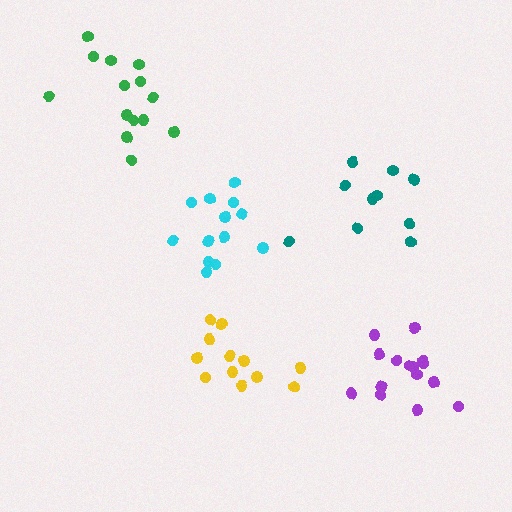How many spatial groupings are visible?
There are 5 spatial groupings.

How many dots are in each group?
Group 1: 12 dots, Group 2: 13 dots, Group 3: 15 dots, Group 4: 15 dots, Group 5: 10 dots (65 total).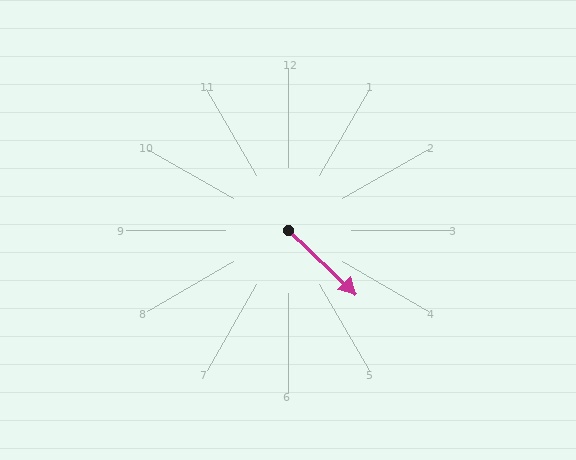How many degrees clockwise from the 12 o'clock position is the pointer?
Approximately 134 degrees.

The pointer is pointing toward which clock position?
Roughly 4 o'clock.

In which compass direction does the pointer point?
Southeast.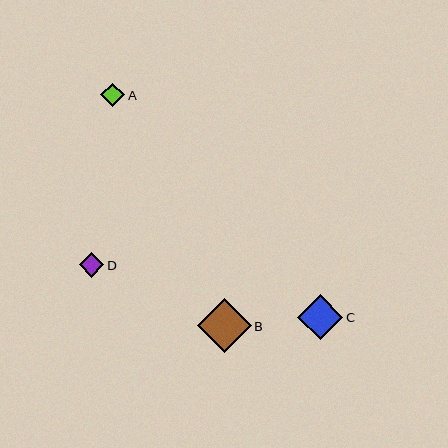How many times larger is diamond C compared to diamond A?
Diamond C is approximately 1.9 times the size of diamond A.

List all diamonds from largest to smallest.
From largest to smallest: B, C, D, A.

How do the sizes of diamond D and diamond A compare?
Diamond D and diamond A are approximately the same size.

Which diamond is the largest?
Diamond B is the largest with a size of approximately 54 pixels.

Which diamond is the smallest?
Diamond A is the smallest with a size of approximately 24 pixels.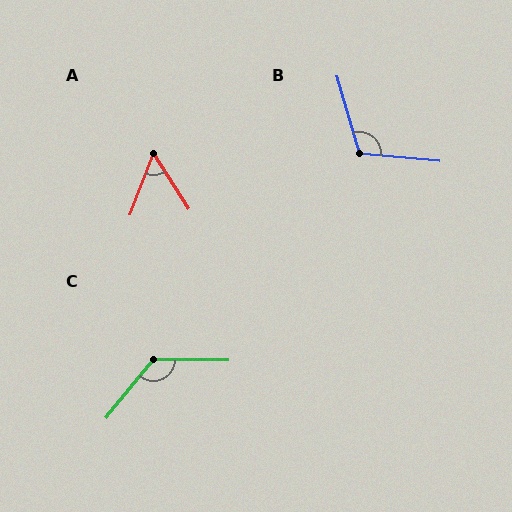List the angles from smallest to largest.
A (54°), B (111°), C (129°).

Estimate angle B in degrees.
Approximately 111 degrees.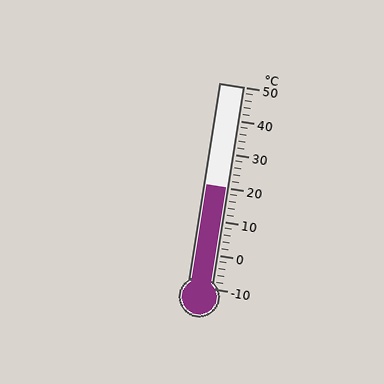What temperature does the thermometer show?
The thermometer shows approximately 20°C.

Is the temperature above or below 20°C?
The temperature is at 20°C.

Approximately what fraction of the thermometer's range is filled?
The thermometer is filled to approximately 50% of its range.